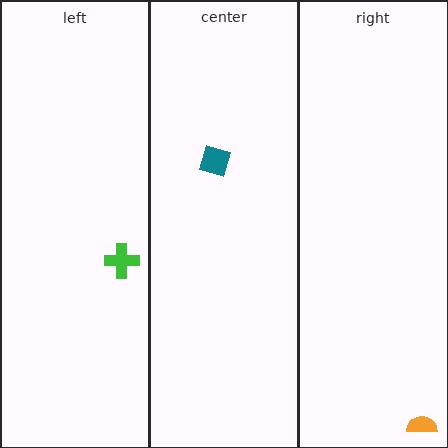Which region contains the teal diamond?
The center region.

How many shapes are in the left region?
1.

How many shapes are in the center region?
1.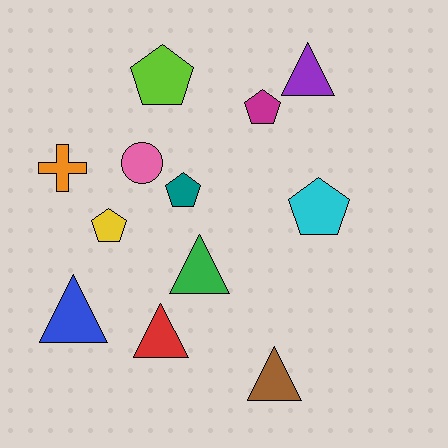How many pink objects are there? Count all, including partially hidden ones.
There is 1 pink object.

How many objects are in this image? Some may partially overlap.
There are 12 objects.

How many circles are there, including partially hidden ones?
There is 1 circle.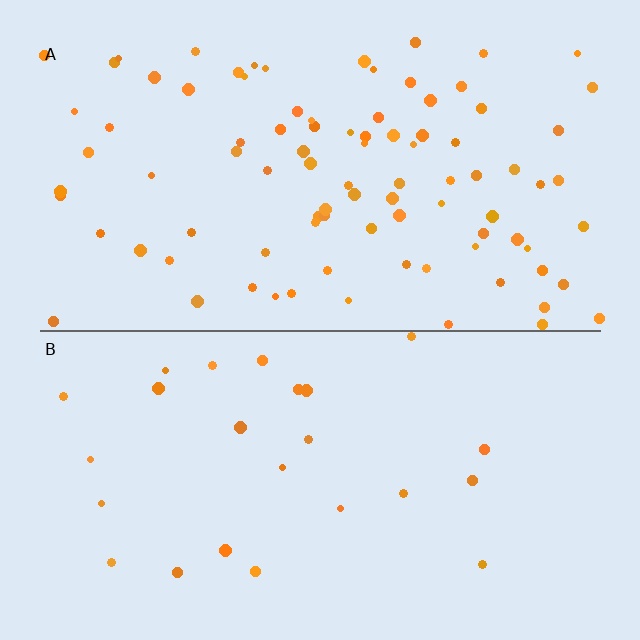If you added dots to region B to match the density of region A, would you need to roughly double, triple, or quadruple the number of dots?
Approximately quadruple.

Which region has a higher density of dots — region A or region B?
A (the top).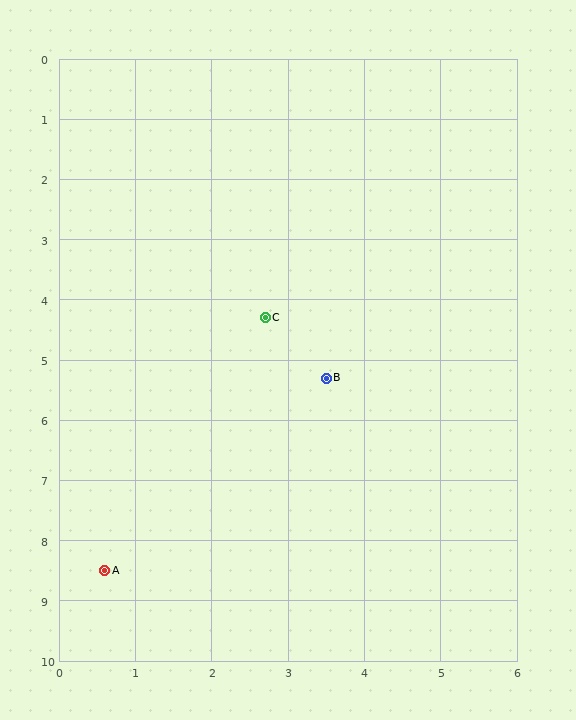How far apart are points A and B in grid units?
Points A and B are about 4.3 grid units apart.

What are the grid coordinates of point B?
Point B is at approximately (3.5, 5.3).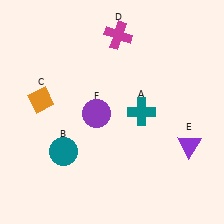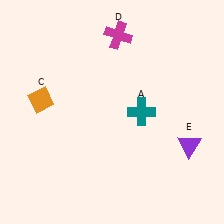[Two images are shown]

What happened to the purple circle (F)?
The purple circle (F) was removed in Image 2. It was in the bottom-left area of Image 1.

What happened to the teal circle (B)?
The teal circle (B) was removed in Image 2. It was in the bottom-left area of Image 1.